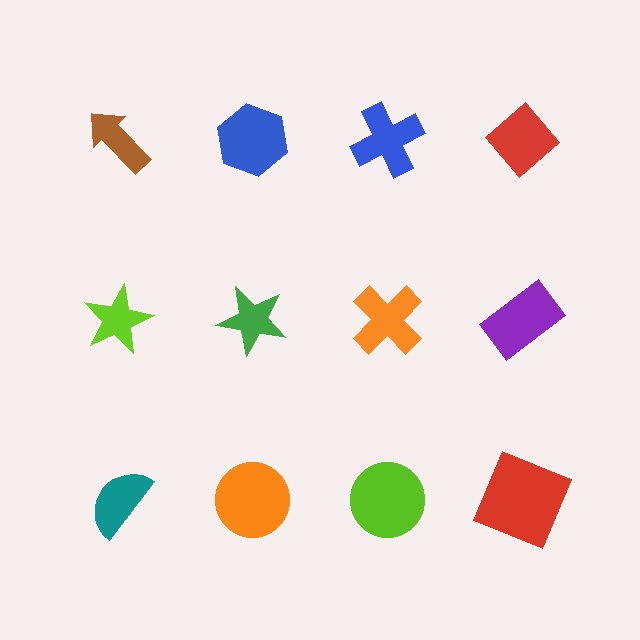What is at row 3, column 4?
A red square.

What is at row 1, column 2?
A blue hexagon.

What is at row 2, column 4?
A purple rectangle.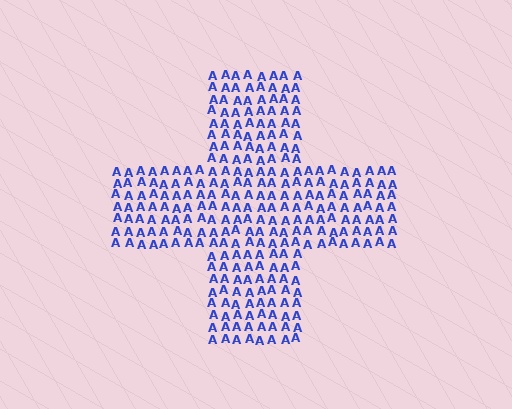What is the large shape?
The large shape is a cross.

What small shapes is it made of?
It is made of small letter A's.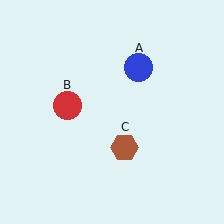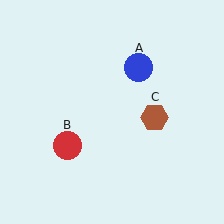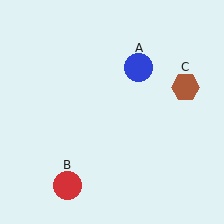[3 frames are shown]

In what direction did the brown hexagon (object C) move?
The brown hexagon (object C) moved up and to the right.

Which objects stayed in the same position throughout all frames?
Blue circle (object A) remained stationary.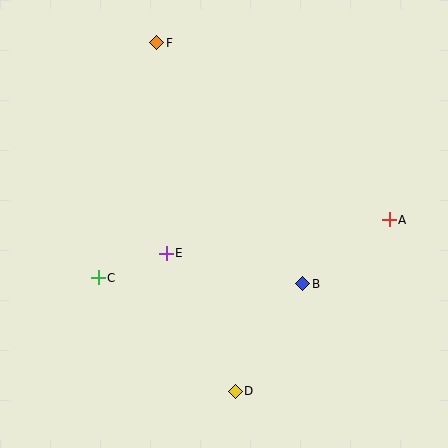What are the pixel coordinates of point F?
Point F is at (157, 43).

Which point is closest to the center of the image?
Point E at (166, 253) is closest to the center.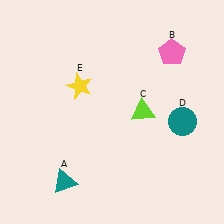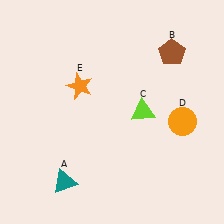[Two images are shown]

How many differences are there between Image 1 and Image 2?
There are 3 differences between the two images.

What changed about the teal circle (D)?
In Image 1, D is teal. In Image 2, it changed to orange.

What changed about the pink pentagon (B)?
In Image 1, B is pink. In Image 2, it changed to brown.